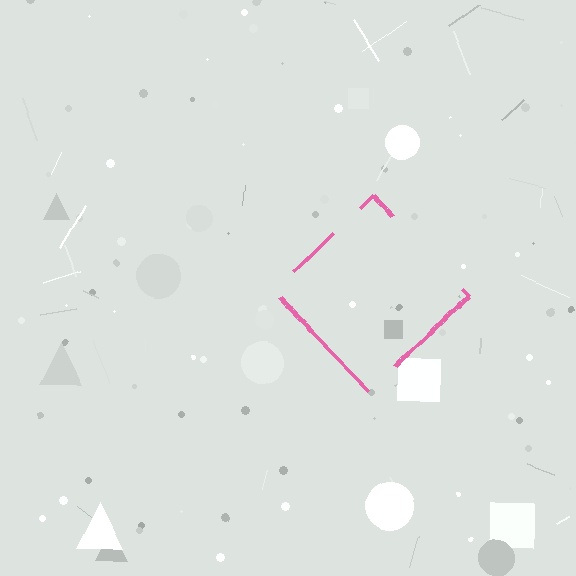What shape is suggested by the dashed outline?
The dashed outline suggests a diamond.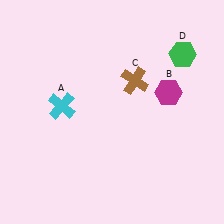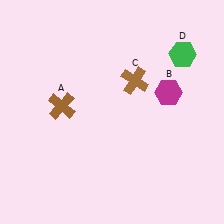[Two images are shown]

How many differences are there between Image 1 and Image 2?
There is 1 difference between the two images.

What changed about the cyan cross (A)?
In Image 1, A is cyan. In Image 2, it changed to brown.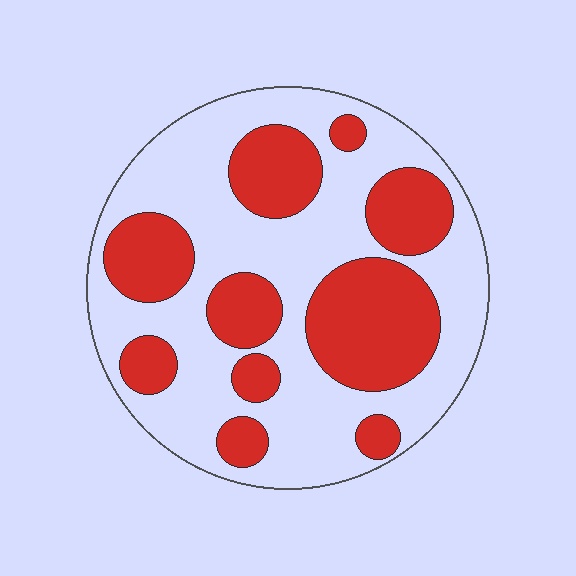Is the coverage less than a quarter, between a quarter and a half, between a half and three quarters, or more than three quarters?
Between a quarter and a half.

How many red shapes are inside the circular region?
10.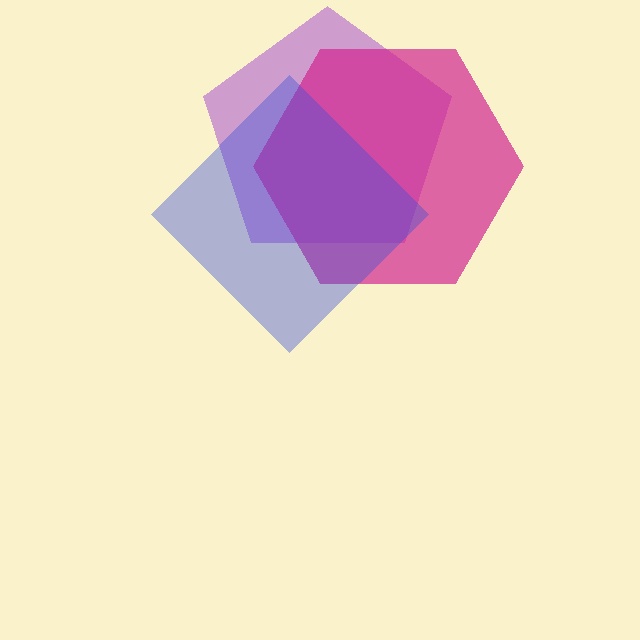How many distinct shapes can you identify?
There are 3 distinct shapes: a purple pentagon, a magenta hexagon, a blue diamond.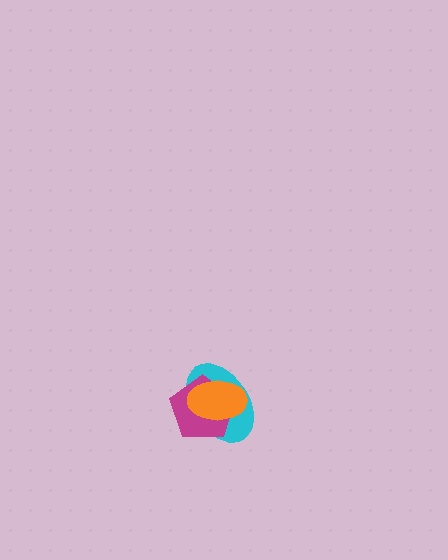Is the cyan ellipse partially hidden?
Yes, it is partially covered by another shape.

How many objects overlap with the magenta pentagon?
2 objects overlap with the magenta pentagon.